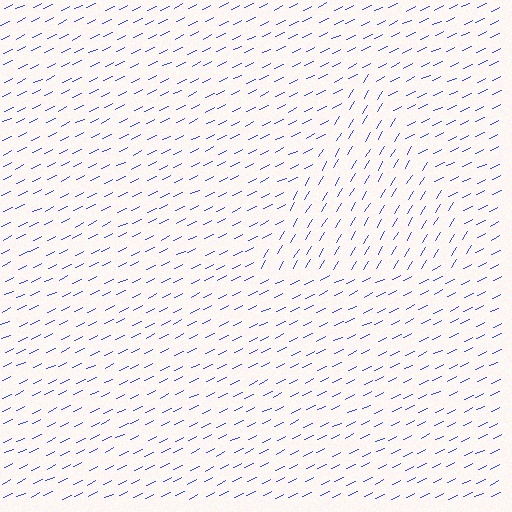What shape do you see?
I see a triangle.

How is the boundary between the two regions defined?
The boundary is defined purely by a change in line orientation (approximately 33 degrees difference). All lines are the same color and thickness.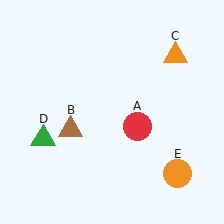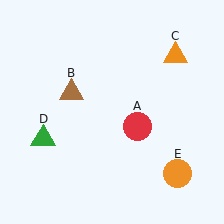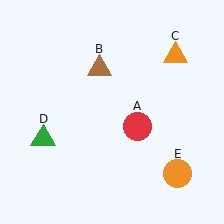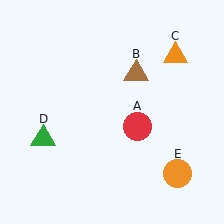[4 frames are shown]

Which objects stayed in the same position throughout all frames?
Red circle (object A) and orange triangle (object C) and green triangle (object D) and orange circle (object E) remained stationary.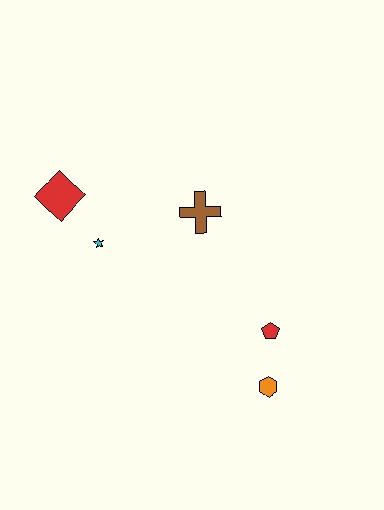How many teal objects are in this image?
There are no teal objects.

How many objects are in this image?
There are 5 objects.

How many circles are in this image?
There are no circles.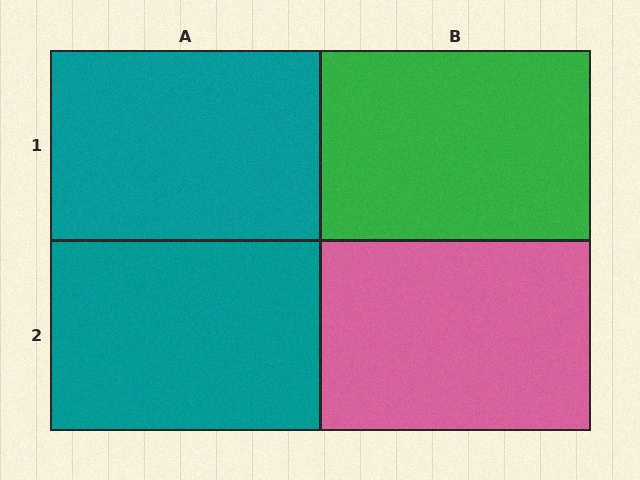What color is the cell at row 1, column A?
Teal.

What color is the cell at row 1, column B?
Green.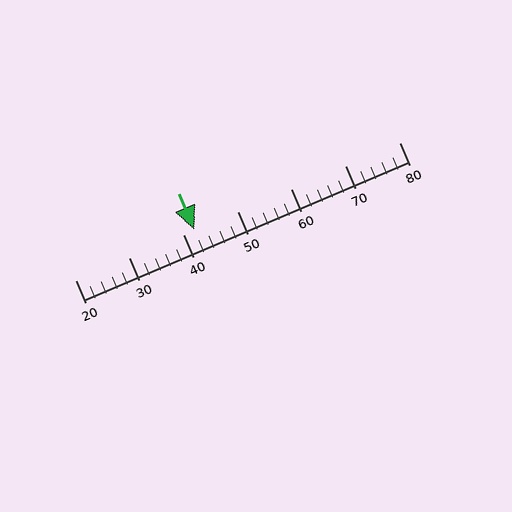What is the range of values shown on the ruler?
The ruler shows values from 20 to 80.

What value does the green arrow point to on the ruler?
The green arrow points to approximately 42.